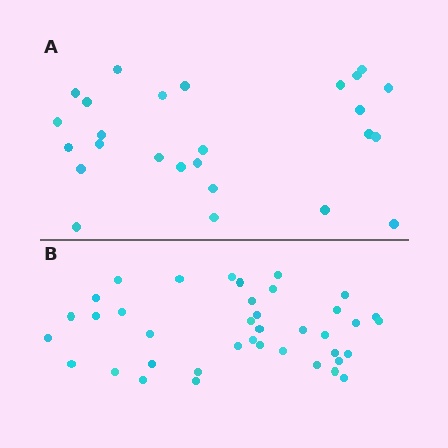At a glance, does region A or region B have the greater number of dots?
Region B (the bottom region) has more dots.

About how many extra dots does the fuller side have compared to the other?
Region B has approximately 15 more dots than region A.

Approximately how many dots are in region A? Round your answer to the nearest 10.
About 30 dots. (The exact count is 26, which rounds to 30.)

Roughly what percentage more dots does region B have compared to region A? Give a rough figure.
About 50% more.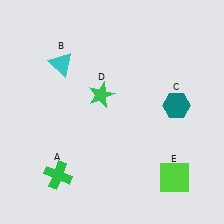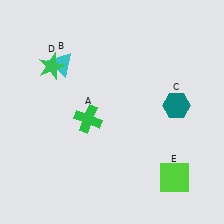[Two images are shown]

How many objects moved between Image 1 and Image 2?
2 objects moved between the two images.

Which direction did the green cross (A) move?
The green cross (A) moved up.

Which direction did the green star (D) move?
The green star (D) moved left.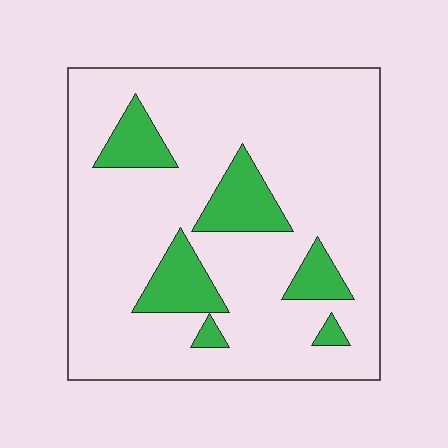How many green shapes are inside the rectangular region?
6.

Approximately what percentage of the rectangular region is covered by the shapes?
Approximately 15%.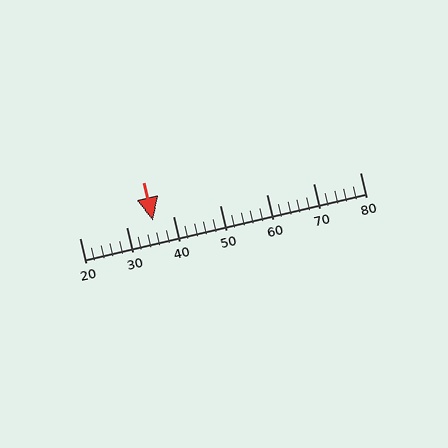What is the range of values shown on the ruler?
The ruler shows values from 20 to 80.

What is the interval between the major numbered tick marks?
The major tick marks are spaced 10 units apart.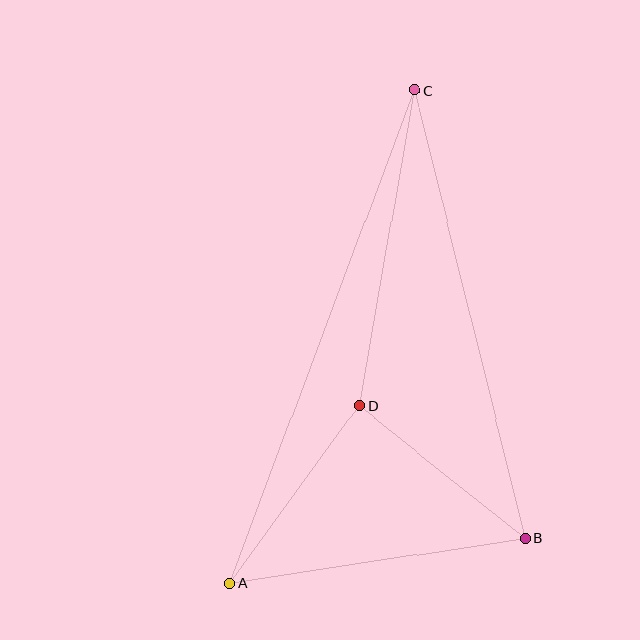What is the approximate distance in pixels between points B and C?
The distance between B and C is approximately 462 pixels.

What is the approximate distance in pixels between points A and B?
The distance between A and B is approximately 299 pixels.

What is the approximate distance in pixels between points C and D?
The distance between C and D is approximately 321 pixels.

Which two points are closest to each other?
Points B and D are closest to each other.